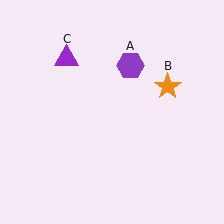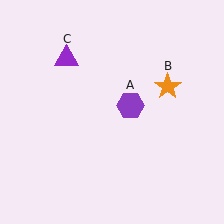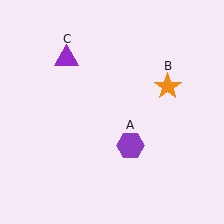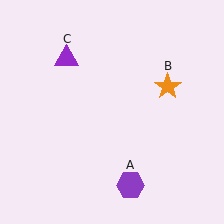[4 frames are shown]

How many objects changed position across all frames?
1 object changed position: purple hexagon (object A).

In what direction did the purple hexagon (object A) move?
The purple hexagon (object A) moved down.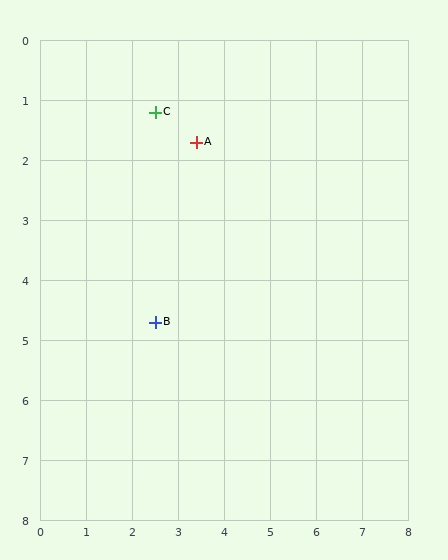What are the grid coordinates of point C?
Point C is at approximately (2.5, 1.2).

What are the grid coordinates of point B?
Point B is at approximately (2.5, 4.7).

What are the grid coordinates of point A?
Point A is at approximately (3.4, 1.7).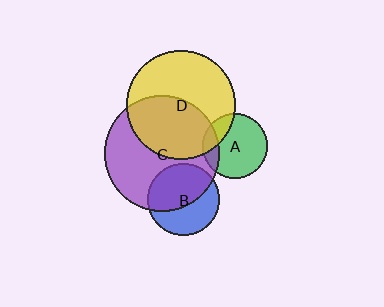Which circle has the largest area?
Circle C (purple).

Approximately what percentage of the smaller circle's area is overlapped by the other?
Approximately 20%.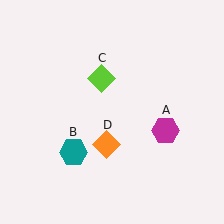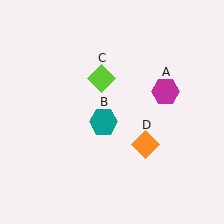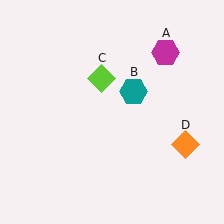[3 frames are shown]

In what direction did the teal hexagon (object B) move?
The teal hexagon (object B) moved up and to the right.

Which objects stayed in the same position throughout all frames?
Lime diamond (object C) remained stationary.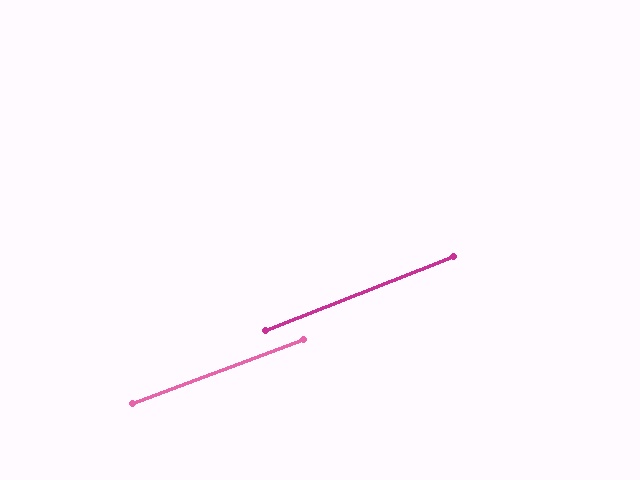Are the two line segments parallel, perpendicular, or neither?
Parallel — their directions differ by only 0.9°.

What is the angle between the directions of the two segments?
Approximately 1 degree.